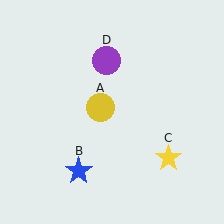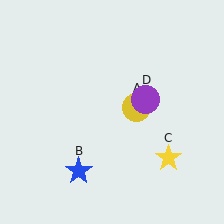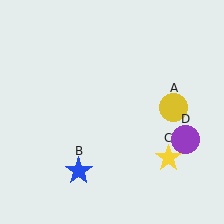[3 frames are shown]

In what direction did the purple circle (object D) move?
The purple circle (object D) moved down and to the right.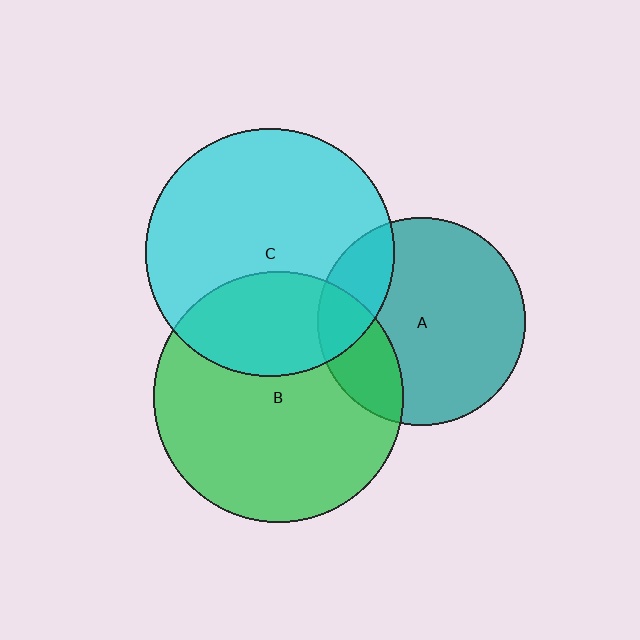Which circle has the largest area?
Circle B (green).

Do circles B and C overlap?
Yes.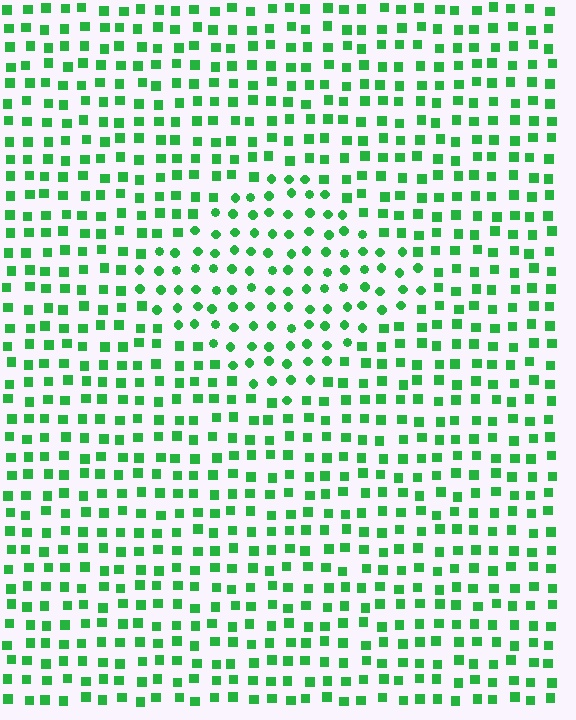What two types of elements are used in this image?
The image uses circles inside the diamond region and squares outside it.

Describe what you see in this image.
The image is filled with small green elements arranged in a uniform grid. A diamond-shaped region contains circles, while the surrounding area contains squares. The boundary is defined purely by the change in element shape.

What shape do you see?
I see a diamond.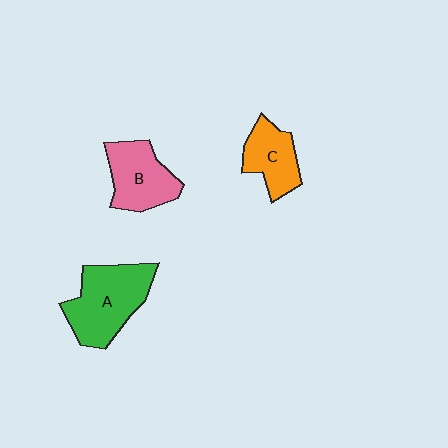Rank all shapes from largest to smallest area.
From largest to smallest: A (green), B (pink), C (orange).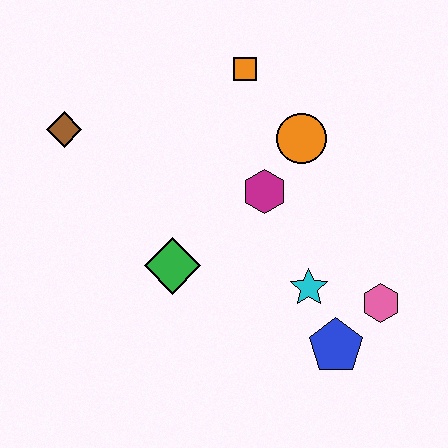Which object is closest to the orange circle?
The magenta hexagon is closest to the orange circle.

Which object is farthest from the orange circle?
The brown diamond is farthest from the orange circle.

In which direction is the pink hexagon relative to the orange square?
The pink hexagon is below the orange square.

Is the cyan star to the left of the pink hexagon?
Yes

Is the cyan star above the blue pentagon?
Yes